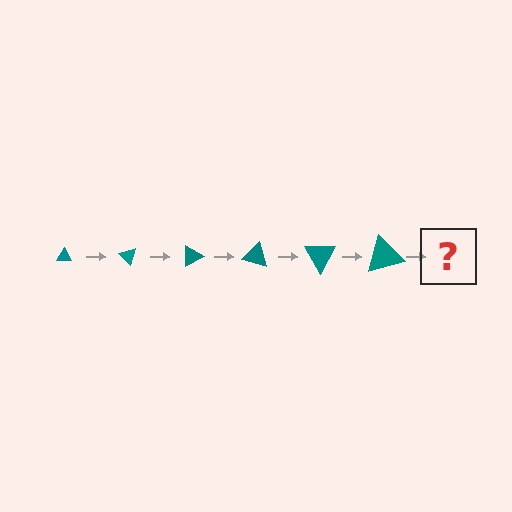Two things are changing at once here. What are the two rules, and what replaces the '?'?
The two rules are that the triangle grows larger each step and it rotates 45 degrees each step. The '?' should be a triangle, larger than the previous one and rotated 270 degrees from the start.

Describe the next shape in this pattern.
It should be a triangle, larger than the previous one and rotated 270 degrees from the start.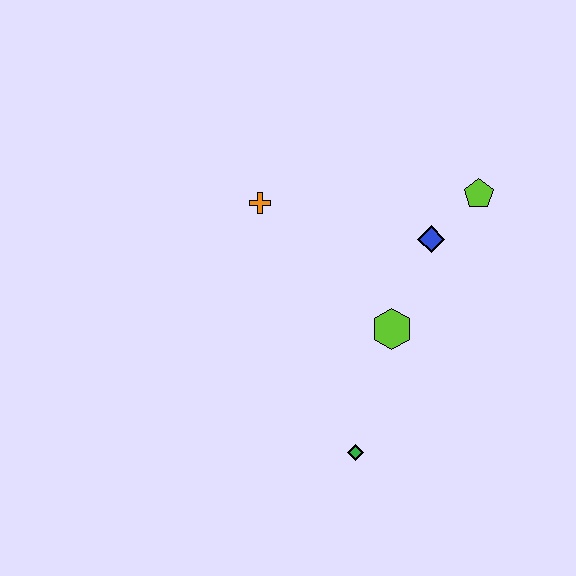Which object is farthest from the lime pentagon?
The green diamond is farthest from the lime pentagon.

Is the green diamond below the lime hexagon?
Yes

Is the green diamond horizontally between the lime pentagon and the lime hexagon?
No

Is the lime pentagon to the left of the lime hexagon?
No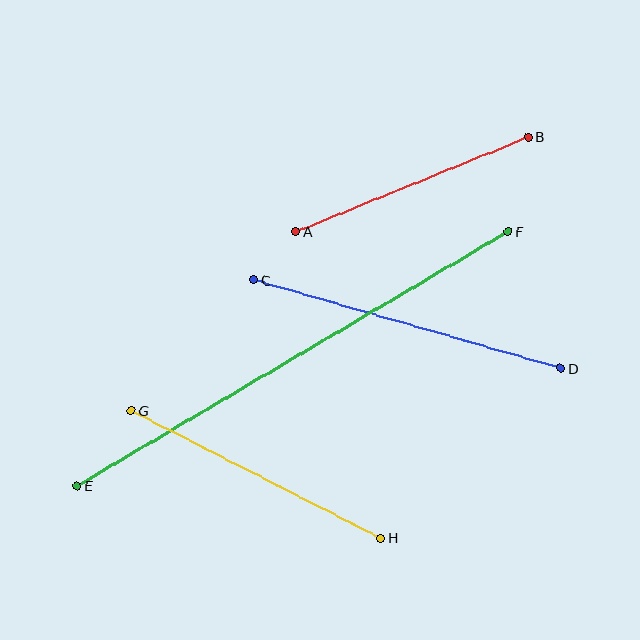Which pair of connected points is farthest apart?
Points E and F are farthest apart.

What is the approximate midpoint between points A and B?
The midpoint is at approximately (412, 184) pixels.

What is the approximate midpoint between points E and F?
The midpoint is at approximately (293, 359) pixels.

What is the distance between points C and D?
The distance is approximately 319 pixels.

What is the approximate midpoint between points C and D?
The midpoint is at approximately (407, 324) pixels.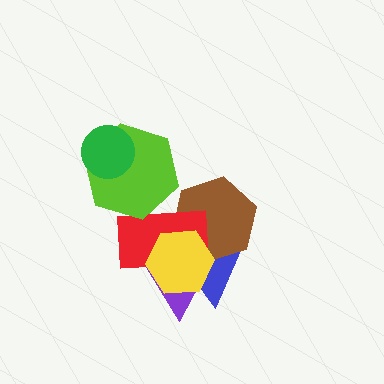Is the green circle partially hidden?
No, no other shape covers it.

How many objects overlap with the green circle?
1 object overlaps with the green circle.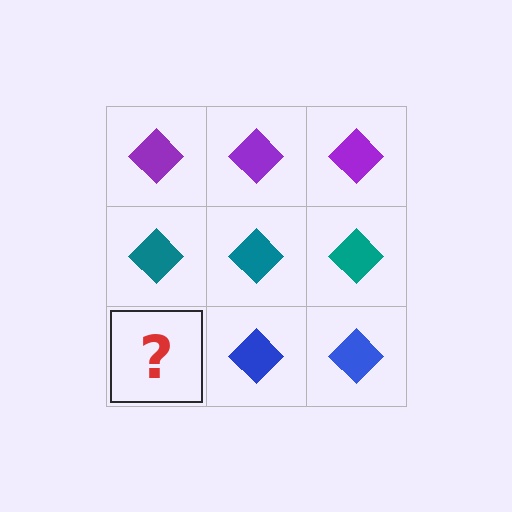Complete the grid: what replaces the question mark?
The question mark should be replaced with a blue diamond.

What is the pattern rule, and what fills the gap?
The rule is that each row has a consistent color. The gap should be filled with a blue diamond.